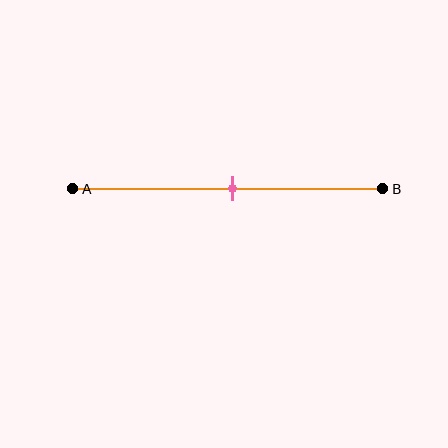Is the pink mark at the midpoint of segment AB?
Yes, the mark is approximately at the midpoint.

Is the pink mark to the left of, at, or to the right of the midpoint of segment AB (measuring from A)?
The pink mark is approximately at the midpoint of segment AB.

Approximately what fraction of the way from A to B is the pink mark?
The pink mark is approximately 50% of the way from A to B.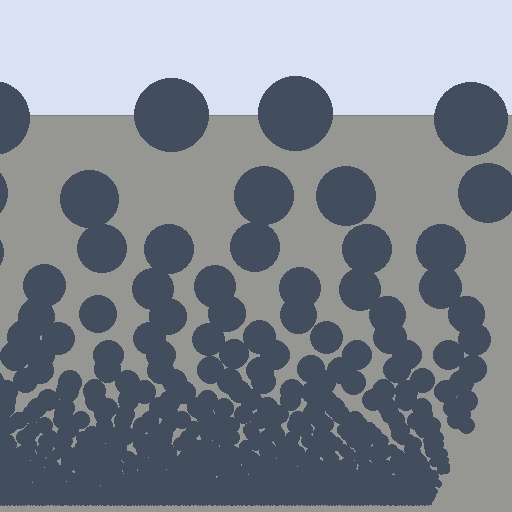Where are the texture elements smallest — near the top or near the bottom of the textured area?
Near the bottom.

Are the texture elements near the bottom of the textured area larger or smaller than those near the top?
Smaller. The gradient is inverted — elements near the bottom are smaller and denser.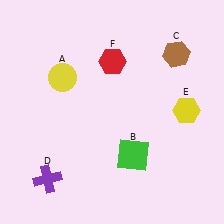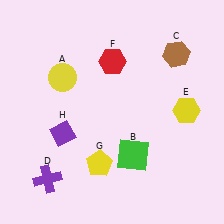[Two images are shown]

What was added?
A yellow pentagon (G), a purple diamond (H) were added in Image 2.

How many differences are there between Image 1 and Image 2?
There are 2 differences between the two images.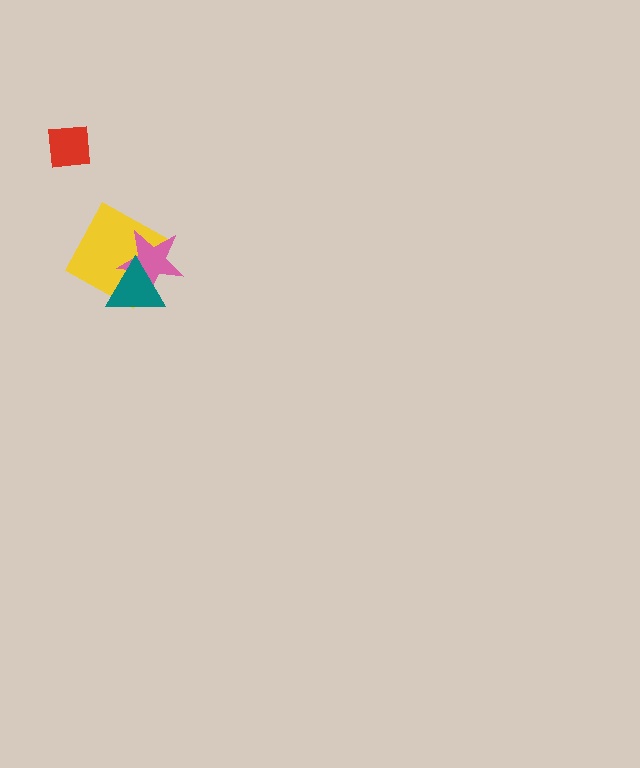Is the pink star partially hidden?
Yes, it is partially covered by another shape.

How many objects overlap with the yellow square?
2 objects overlap with the yellow square.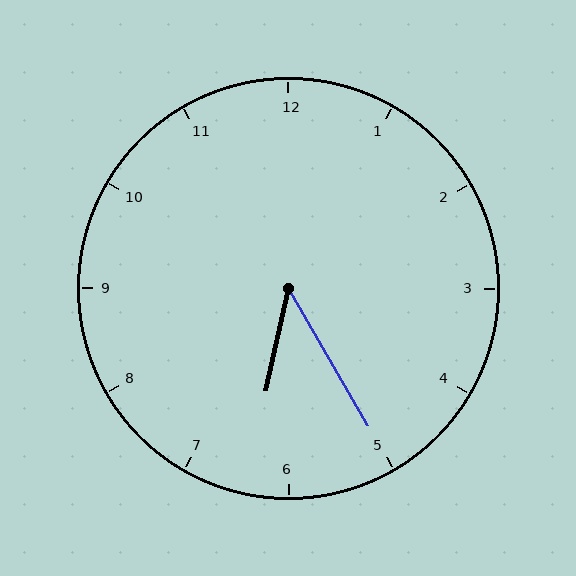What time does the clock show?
6:25.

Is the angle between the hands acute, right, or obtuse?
It is acute.